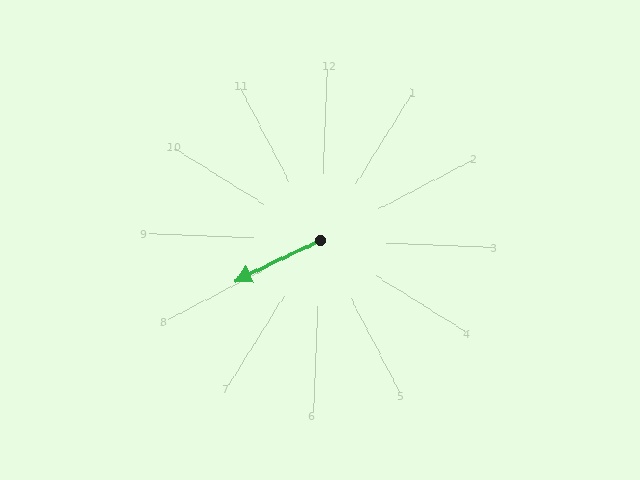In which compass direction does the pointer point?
Southwest.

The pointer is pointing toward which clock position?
Roughly 8 o'clock.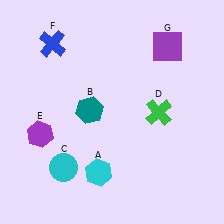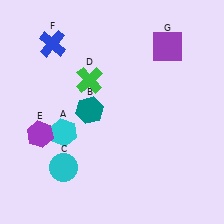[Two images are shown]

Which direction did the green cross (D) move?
The green cross (D) moved left.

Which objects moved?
The objects that moved are: the cyan hexagon (A), the green cross (D).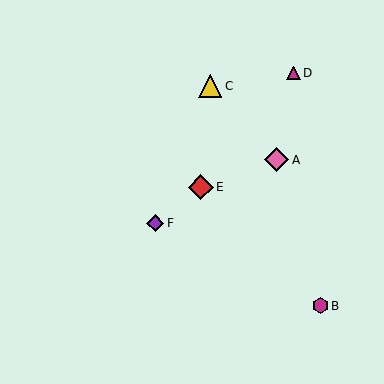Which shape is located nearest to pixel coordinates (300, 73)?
The magenta triangle (labeled D) at (294, 73) is nearest to that location.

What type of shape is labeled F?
Shape F is a purple diamond.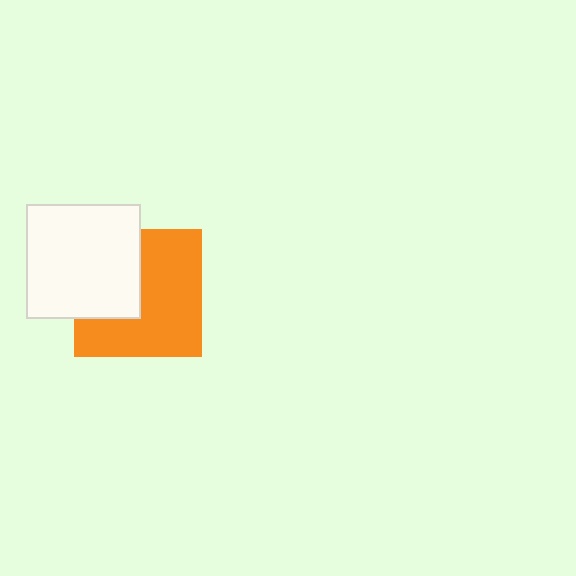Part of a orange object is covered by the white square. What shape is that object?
It is a square.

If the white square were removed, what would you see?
You would see the complete orange square.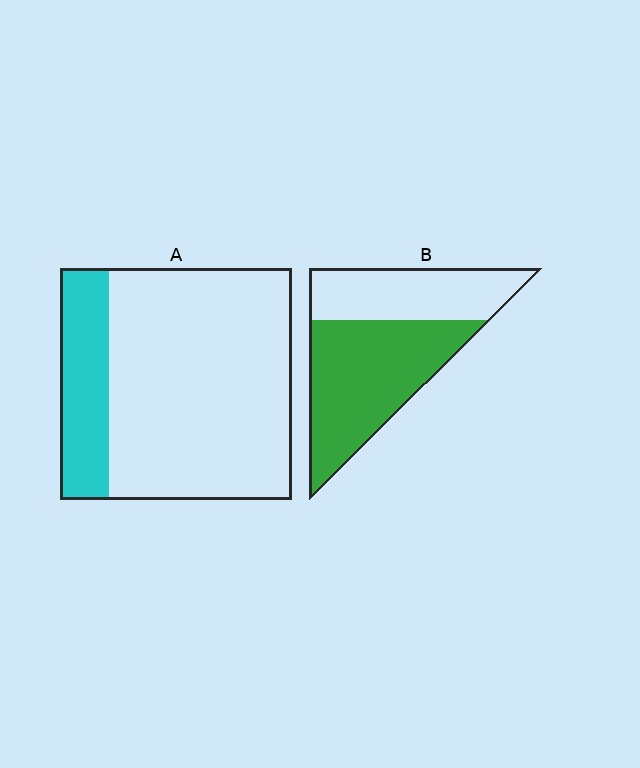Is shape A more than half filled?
No.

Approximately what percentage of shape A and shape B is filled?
A is approximately 20% and B is approximately 60%.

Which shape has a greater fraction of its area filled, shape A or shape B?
Shape B.